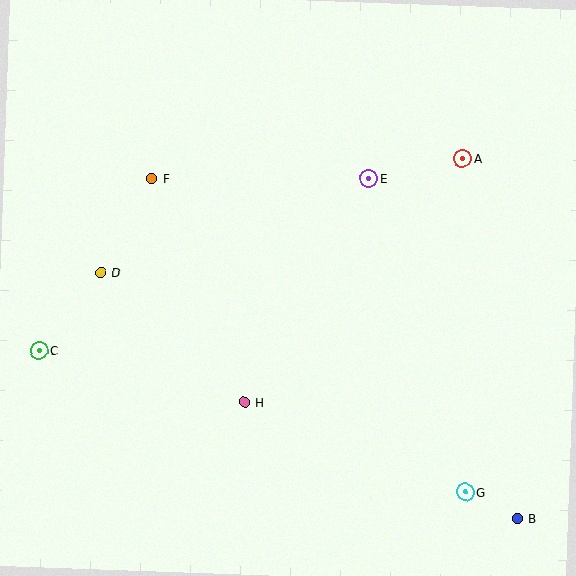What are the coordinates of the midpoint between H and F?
The midpoint between H and F is at (198, 290).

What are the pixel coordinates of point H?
Point H is at (244, 402).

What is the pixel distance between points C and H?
The distance between C and H is 212 pixels.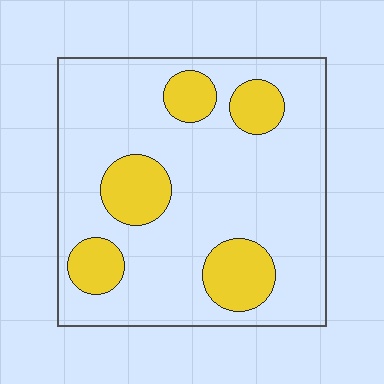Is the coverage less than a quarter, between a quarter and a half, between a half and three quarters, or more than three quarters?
Less than a quarter.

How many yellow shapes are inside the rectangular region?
5.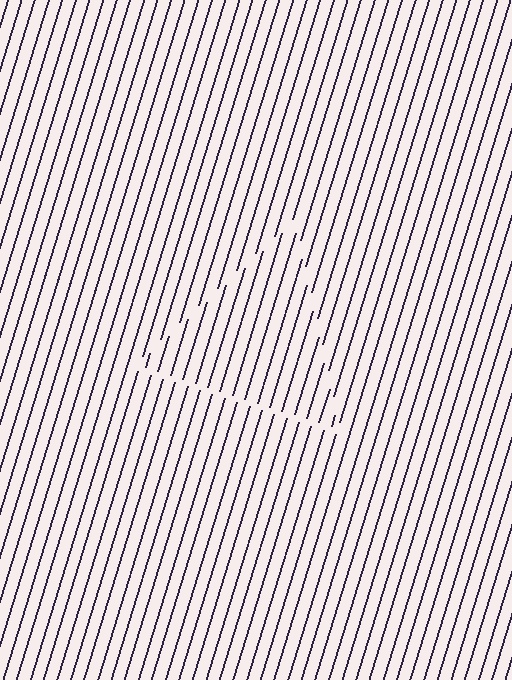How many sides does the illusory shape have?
3 sides — the line-ends trace a triangle.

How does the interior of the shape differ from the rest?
The interior of the shape contains the same grating, shifted by half a period — the contour is defined by the phase discontinuity where line-ends from the inner and outer gratings abut.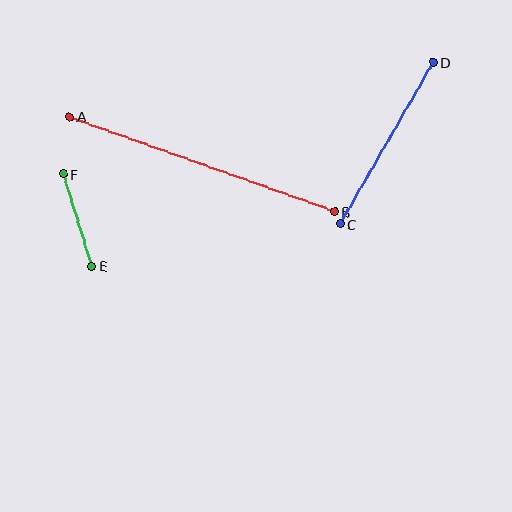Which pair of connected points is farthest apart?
Points A and B are farthest apart.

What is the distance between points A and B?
The distance is approximately 282 pixels.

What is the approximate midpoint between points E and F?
The midpoint is at approximately (78, 220) pixels.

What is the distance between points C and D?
The distance is approximately 187 pixels.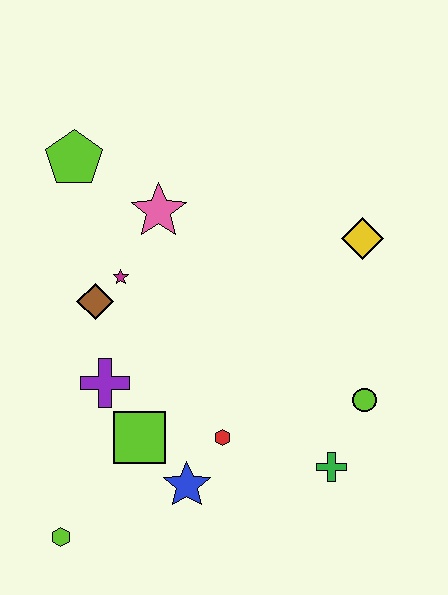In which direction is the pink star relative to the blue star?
The pink star is above the blue star.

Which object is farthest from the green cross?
The lime pentagon is farthest from the green cross.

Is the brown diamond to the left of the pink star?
Yes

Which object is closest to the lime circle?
The green cross is closest to the lime circle.